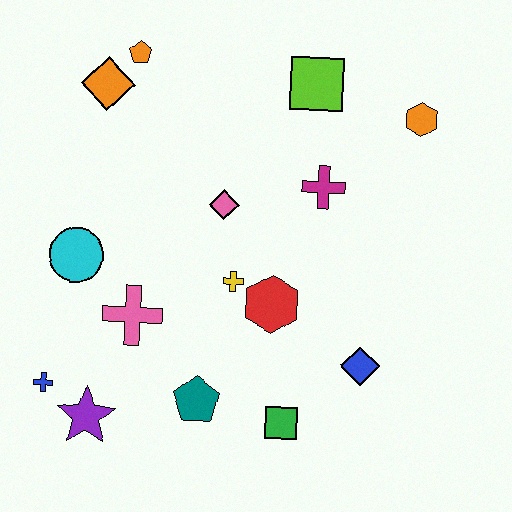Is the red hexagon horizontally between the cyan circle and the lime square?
Yes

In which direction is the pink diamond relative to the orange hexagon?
The pink diamond is to the left of the orange hexagon.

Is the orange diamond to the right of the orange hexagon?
No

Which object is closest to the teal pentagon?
The green square is closest to the teal pentagon.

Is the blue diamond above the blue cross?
Yes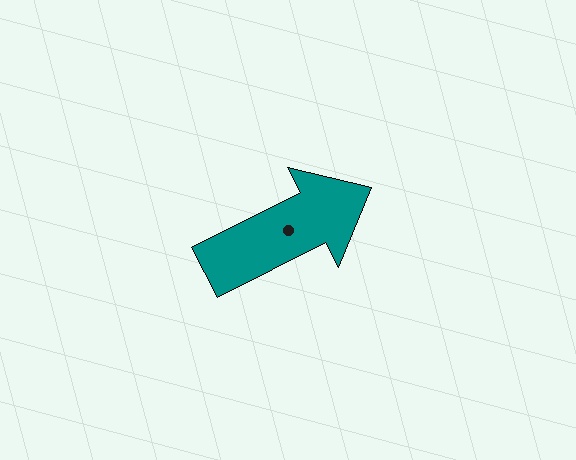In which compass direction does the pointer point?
Northeast.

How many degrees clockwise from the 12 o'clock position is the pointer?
Approximately 63 degrees.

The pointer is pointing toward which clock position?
Roughly 2 o'clock.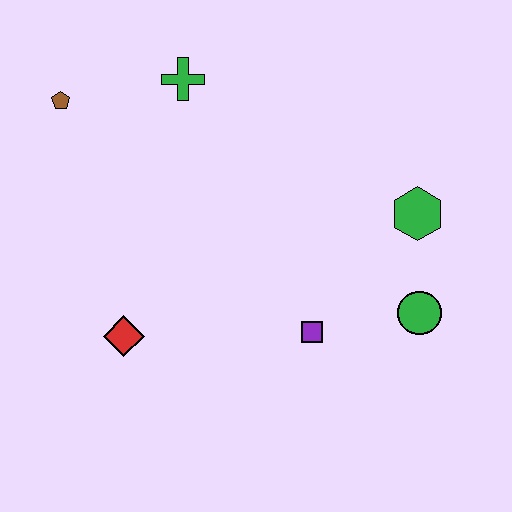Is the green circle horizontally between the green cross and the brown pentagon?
No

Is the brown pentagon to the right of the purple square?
No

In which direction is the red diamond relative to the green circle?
The red diamond is to the left of the green circle.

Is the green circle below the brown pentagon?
Yes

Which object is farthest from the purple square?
The brown pentagon is farthest from the purple square.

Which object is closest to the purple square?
The green circle is closest to the purple square.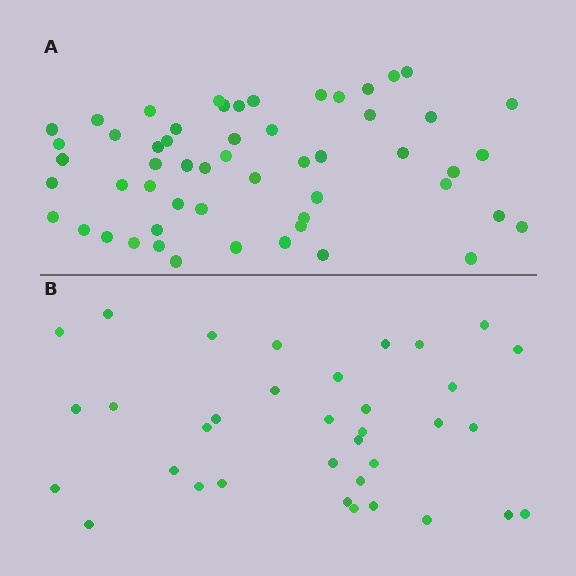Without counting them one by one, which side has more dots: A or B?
Region A (the top region) has more dots.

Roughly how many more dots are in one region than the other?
Region A has approximately 20 more dots than region B.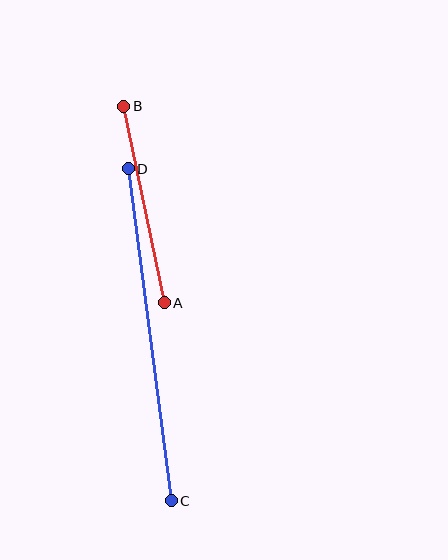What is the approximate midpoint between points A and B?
The midpoint is at approximately (144, 205) pixels.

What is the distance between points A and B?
The distance is approximately 201 pixels.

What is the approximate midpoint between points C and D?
The midpoint is at approximately (150, 335) pixels.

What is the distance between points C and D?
The distance is approximately 335 pixels.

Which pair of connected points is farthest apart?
Points C and D are farthest apart.